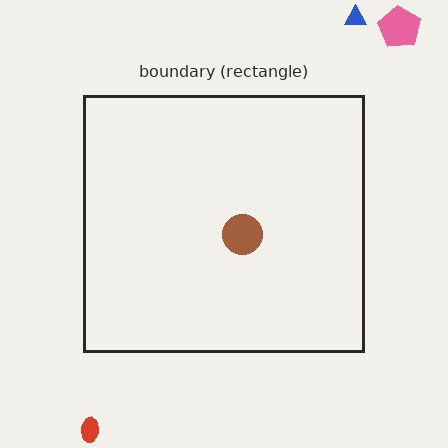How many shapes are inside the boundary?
1 inside, 3 outside.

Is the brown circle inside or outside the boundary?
Inside.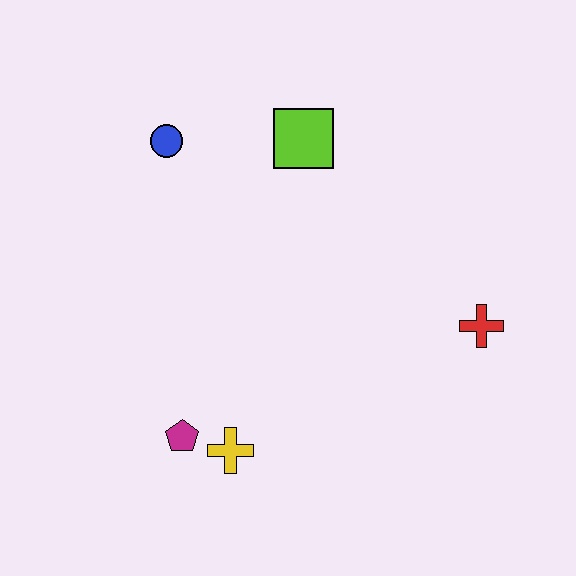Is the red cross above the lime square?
No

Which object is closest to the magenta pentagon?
The yellow cross is closest to the magenta pentagon.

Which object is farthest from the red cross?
The blue circle is farthest from the red cross.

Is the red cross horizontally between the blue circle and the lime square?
No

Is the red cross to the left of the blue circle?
No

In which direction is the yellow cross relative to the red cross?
The yellow cross is to the left of the red cross.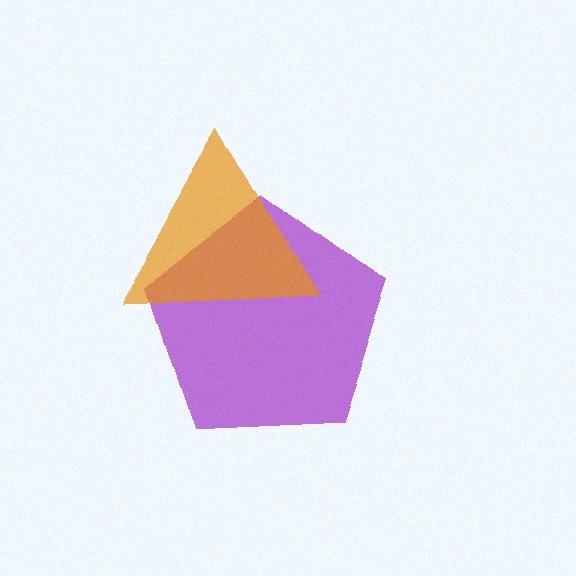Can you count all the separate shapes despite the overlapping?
Yes, there are 2 separate shapes.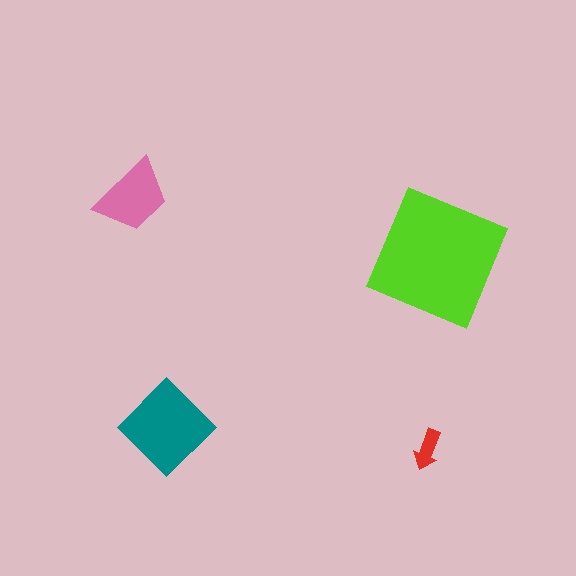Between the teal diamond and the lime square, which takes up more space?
The lime square.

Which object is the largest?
The lime square.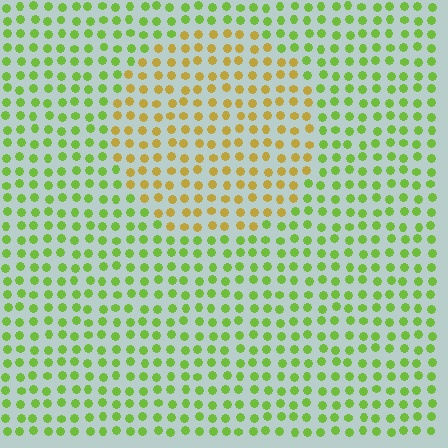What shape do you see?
I see a circle.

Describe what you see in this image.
The image is filled with small lime elements in a uniform arrangement. A circle-shaped region is visible where the elements are tinted to a slightly different hue, forming a subtle color boundary.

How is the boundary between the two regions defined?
The boundary is defined purely by a slight shift in hue (about 48 degrees). Spacing, size, and orientation are identical on both sides.